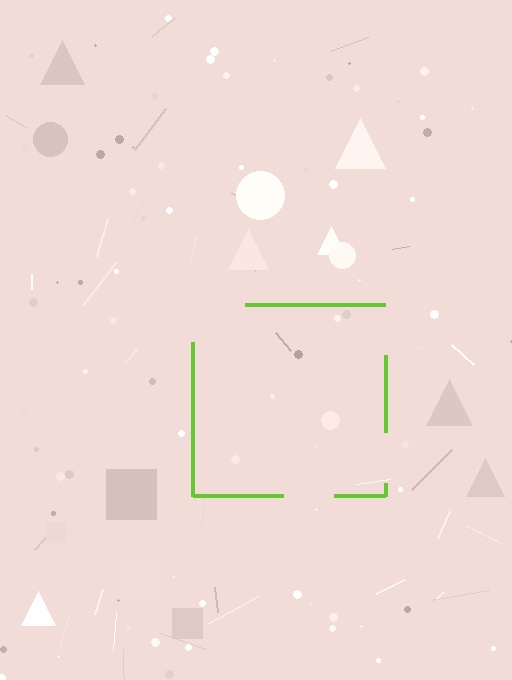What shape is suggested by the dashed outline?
The dashed outline suggests a square.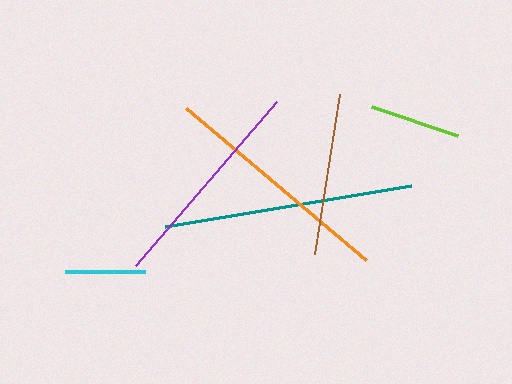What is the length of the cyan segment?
The cyan segment is approximately 80 pixels long.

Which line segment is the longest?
The teal line is the longest at approximately 249 pixels.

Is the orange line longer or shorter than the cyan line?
The orange line is longer than the cyan line.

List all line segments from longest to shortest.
From longest to shortest: teal, orange, purple, brown, lime, cyan.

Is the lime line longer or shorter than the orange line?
The orange line is longer than the lime line.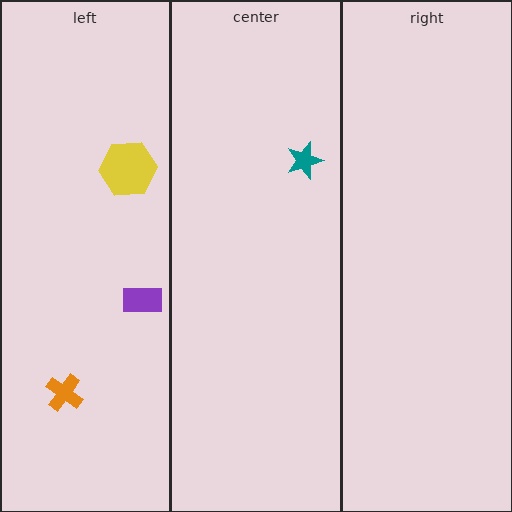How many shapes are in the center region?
1.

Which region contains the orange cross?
The left region.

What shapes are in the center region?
The teal star.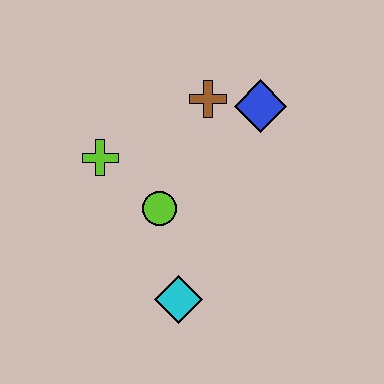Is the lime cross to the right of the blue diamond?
No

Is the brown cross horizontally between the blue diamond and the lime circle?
Yes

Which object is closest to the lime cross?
The lime circle is closest to the lime cross.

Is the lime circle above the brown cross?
No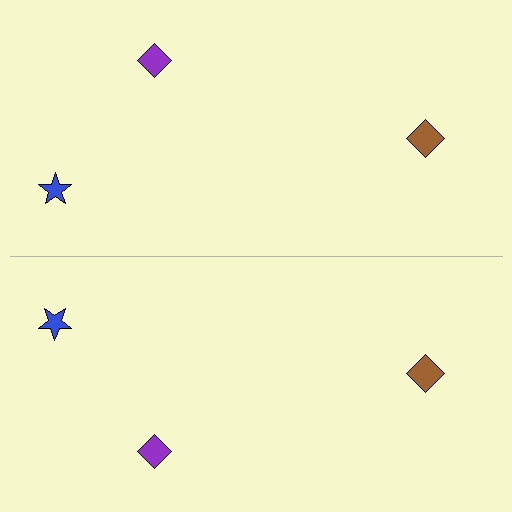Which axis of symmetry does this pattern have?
The pattern has a horizontal axis of symmetry running through the center of the image.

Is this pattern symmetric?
Yes, this pattern has bilateral (reflection) symmetry.